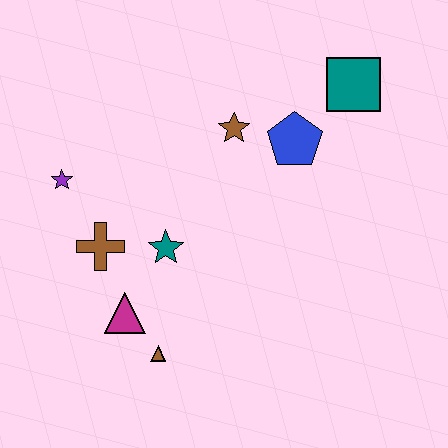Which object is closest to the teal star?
The brown cross is closest to the teal star.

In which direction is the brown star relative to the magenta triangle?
The brown star is above the magenta triangle.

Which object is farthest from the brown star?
The brown triangle is farthest from the brown star.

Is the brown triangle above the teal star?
No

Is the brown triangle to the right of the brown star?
No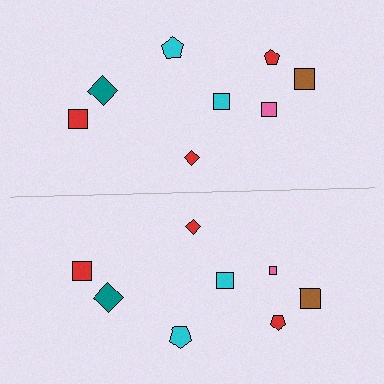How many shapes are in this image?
There are 16 shapes in this image.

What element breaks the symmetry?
The pink square on the bottom side has a different size than its mirror counterpart.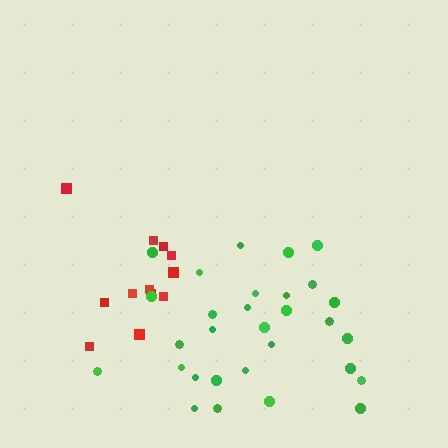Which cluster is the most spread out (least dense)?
Green.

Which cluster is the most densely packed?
Red.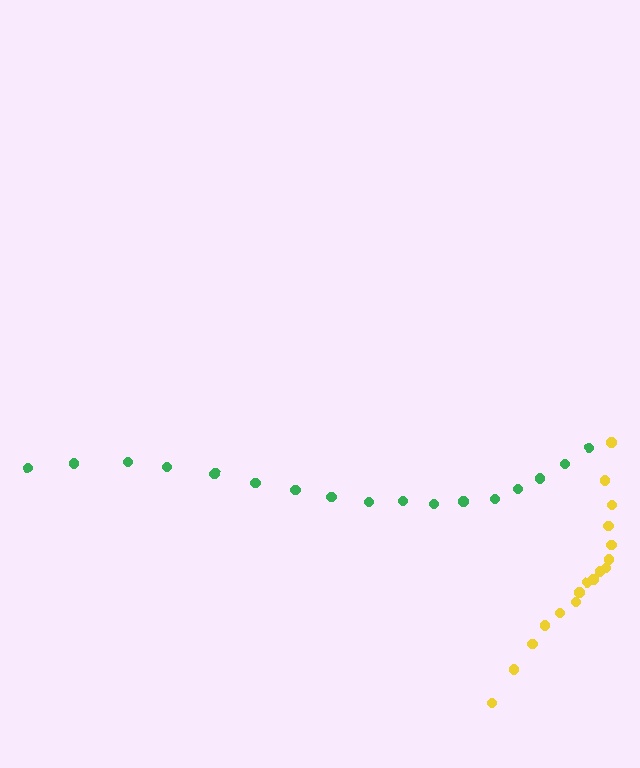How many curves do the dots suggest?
There are 2 distinct paths.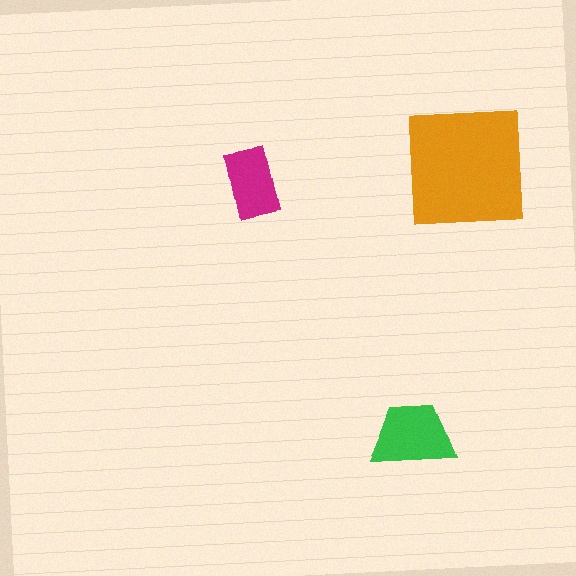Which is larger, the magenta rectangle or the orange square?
The orange square.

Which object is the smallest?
The magenta rectangle.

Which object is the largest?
The orange square.